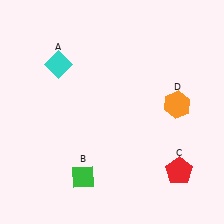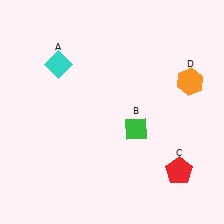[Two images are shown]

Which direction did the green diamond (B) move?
The green diamond (B) moved right.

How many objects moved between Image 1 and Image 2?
2 objects moved between the two images.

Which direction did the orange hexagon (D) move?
The orange hexagon (D) moved up.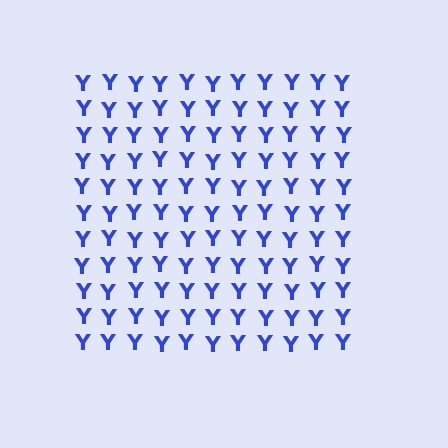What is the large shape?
The large shape is a square.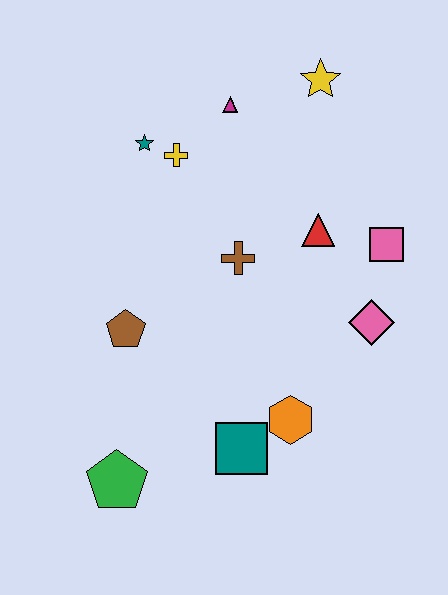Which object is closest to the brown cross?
The red triangle is closest to the brown cross.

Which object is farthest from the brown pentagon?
The yellow star is farthest from the brown pentagon.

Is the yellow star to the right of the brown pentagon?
Yes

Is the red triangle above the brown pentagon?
Yes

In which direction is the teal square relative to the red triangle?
The teal square is below the red triangle.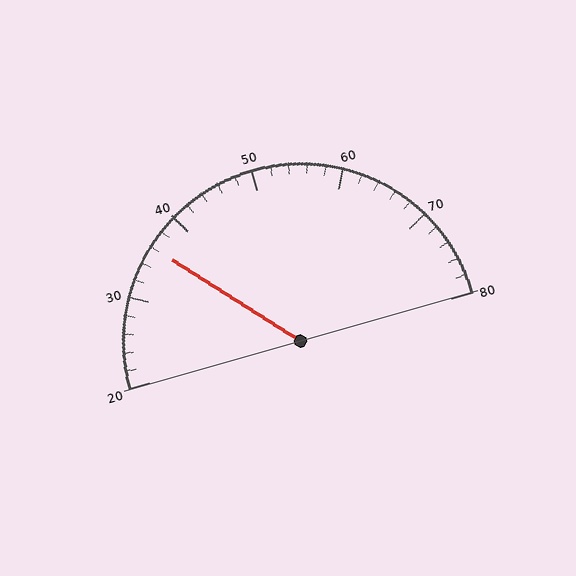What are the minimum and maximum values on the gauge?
The gauge ranges from 20 to 80.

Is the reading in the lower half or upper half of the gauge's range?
The reading is in the lower half of the range (20 to 80).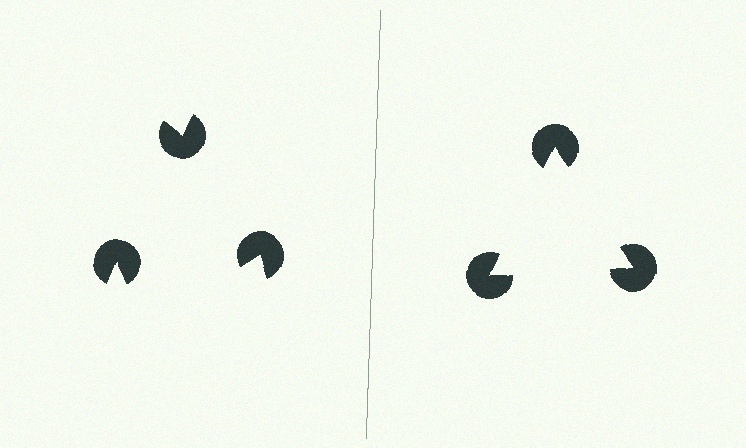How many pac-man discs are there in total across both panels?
6 — 3 on each side.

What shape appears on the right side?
An illusory triangle.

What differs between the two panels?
The pac-man discs are positioned identically on both sides; only the wedge orientations differ. On the right they align to a triangle; on the left they are misaligned.